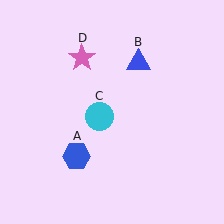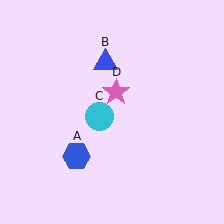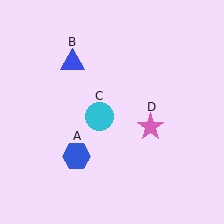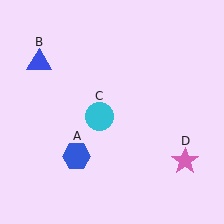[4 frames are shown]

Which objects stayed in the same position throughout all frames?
Blue hexagon (object A) and cyan circle (object C) remained stationary.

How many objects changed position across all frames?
2 objects changed position: blue triangle (object B), pink star (object D).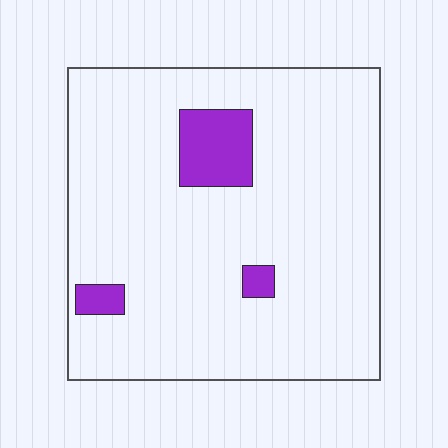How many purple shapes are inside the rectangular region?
3.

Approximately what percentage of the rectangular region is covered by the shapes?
Approximately 10%.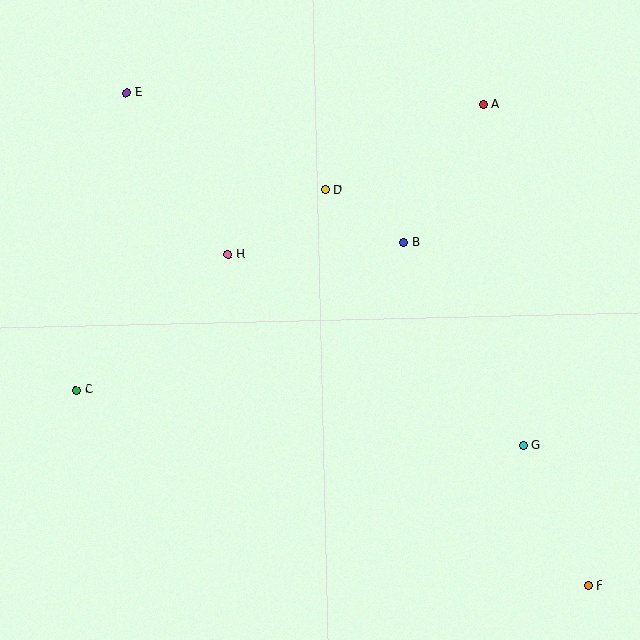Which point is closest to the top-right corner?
Point A is closest to the top-right corner.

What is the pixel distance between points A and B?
The distance between A and B is 159 pixels.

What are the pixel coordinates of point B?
Point B is at (404, 242).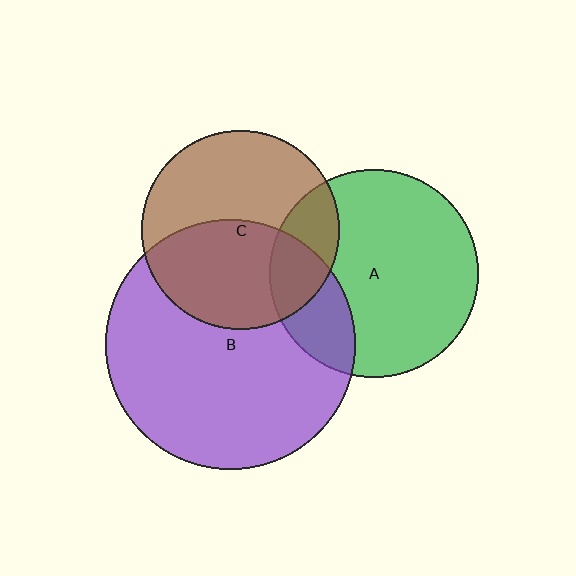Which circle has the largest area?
Circle B (purple).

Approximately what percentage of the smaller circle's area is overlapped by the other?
Approximately 25%.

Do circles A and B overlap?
Yes.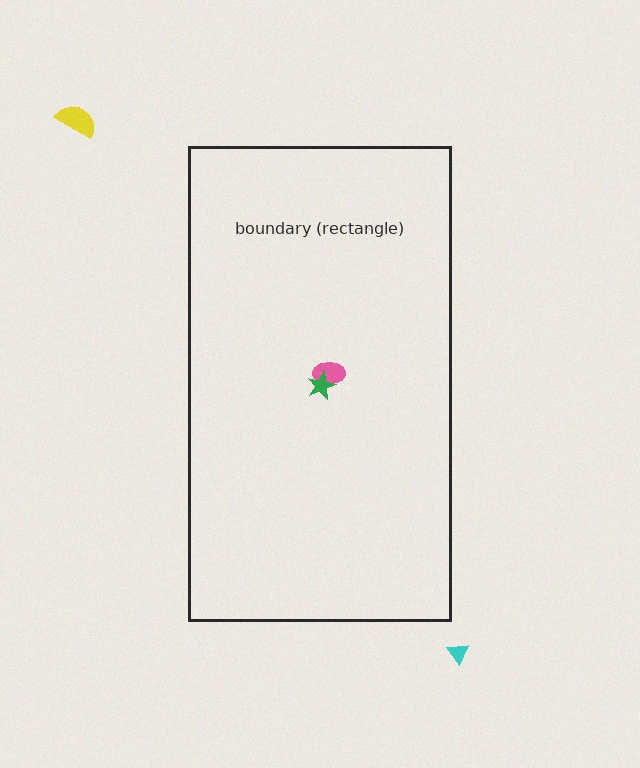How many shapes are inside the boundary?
2 inside, 2 outside.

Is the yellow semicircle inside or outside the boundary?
Outside.